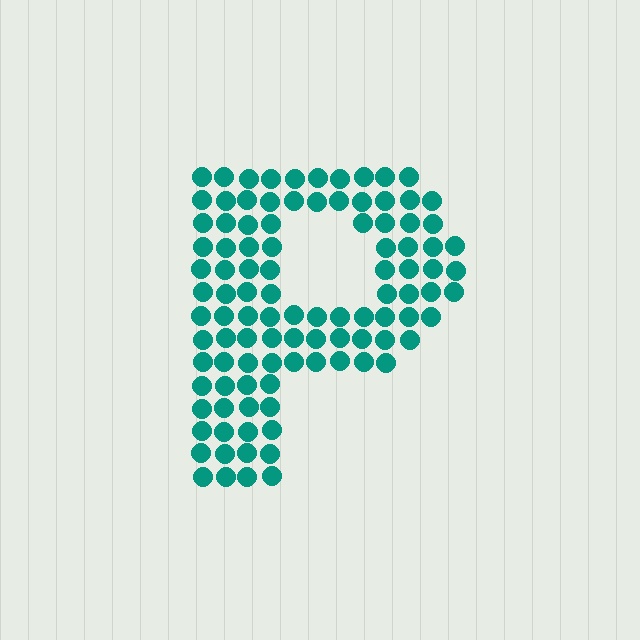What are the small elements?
The small elements are circles.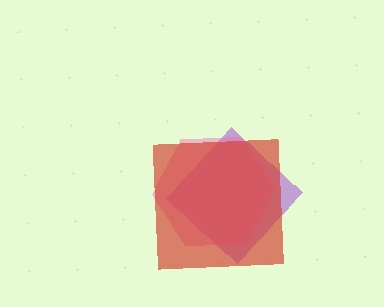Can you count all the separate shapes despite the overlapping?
Yes, there are 3 separate shapes.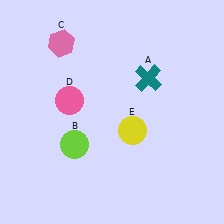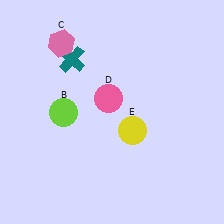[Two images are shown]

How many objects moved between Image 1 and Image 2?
3 objects moved between the two images.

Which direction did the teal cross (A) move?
The teal cross (A) moved left.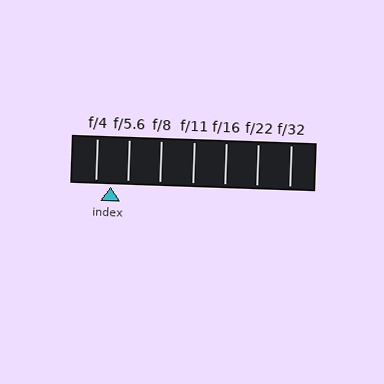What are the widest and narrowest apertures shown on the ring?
The widest aperture shown is f/4 and the narrowest is f/32.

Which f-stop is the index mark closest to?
The index mark is closest to f/4.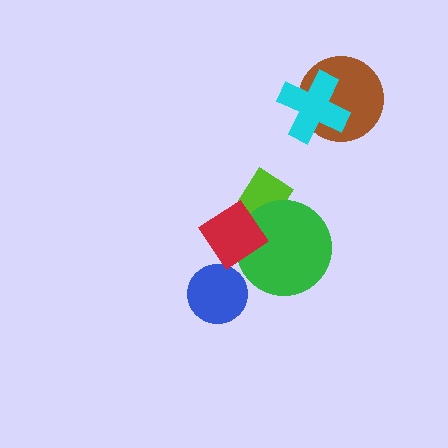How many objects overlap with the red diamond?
2 objects overlap with the red diamond.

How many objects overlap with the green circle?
2 objects overlap with the green circle.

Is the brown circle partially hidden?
Yes, it is partially covered by another shape.